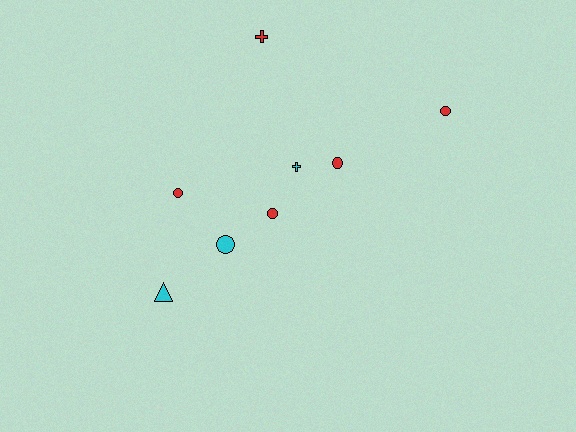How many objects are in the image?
There are 8 objects.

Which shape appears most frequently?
Circle, with 5 objects.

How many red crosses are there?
There is 1 red cross.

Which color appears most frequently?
Red, with 5 objects.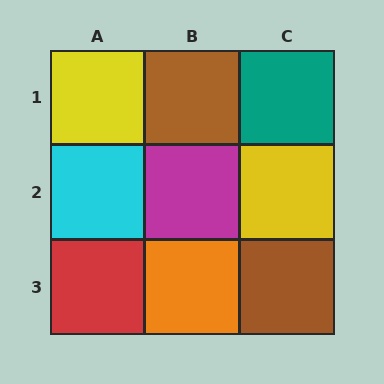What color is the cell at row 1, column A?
Yellow.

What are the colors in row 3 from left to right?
Red, orange, brown.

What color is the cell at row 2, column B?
Magenta.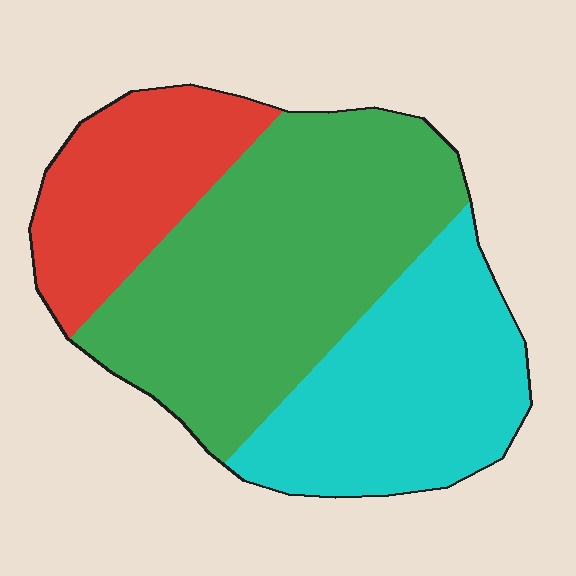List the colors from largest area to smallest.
From largest to smallest: green, cyan, red.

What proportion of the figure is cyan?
Cyan takes up about one third (1/3) of the figure.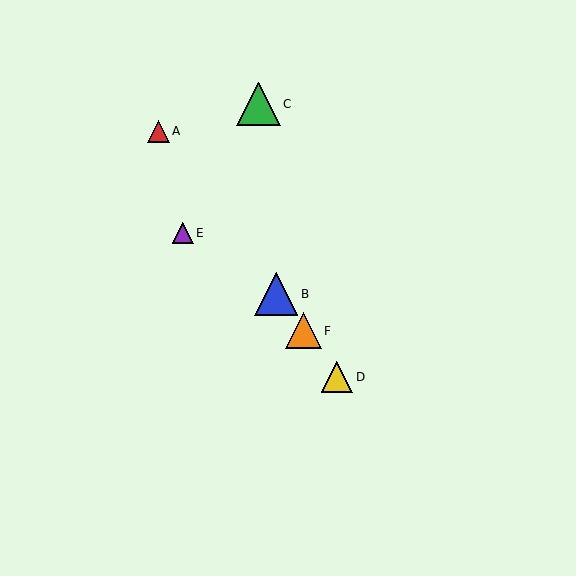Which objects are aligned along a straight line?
Objects A, B, D, F are aligned along a straight line.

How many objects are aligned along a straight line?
4 objects (A, B, D, F) are aligned along a straight line.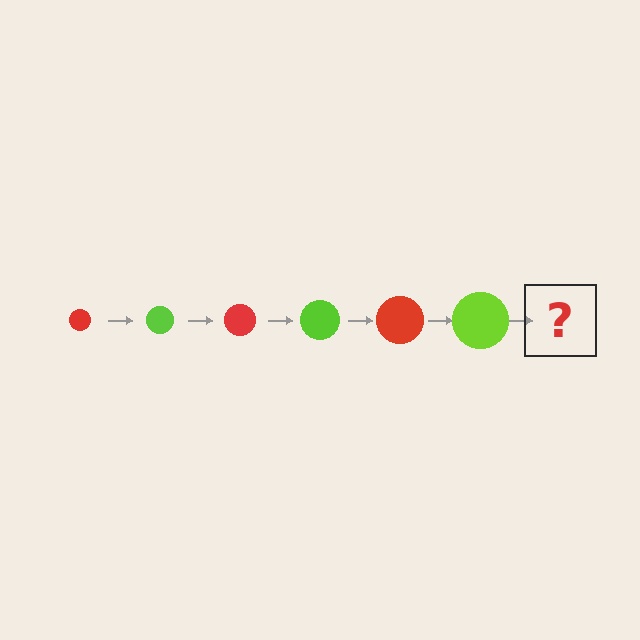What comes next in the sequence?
The next element should be a red circle, larger than the previous one.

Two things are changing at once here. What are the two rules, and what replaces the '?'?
The two rules are that the circle grows larger each step and the color cycles through red and lime. The '?' should be a red circle, larger than the previous one.